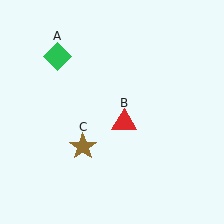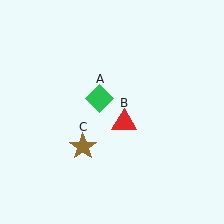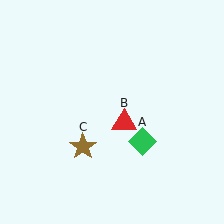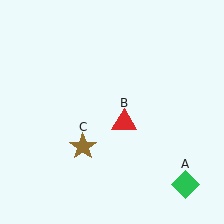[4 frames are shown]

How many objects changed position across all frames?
1 object changed position: green diamond (object A).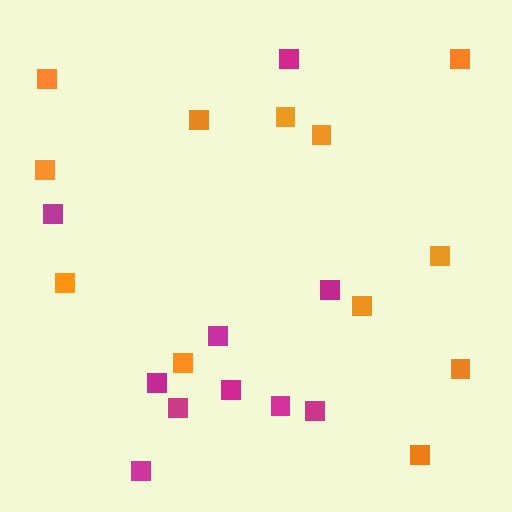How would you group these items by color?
There are 2 groups: one group of magenta squares (10) and one group of orange squares (12).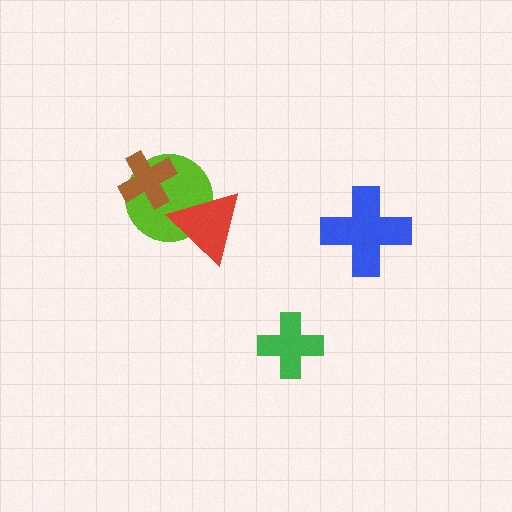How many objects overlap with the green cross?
0 objects overlap with the green cross.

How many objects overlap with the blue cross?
0 objects overlap with the blue cross.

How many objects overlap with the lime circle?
2 objects overlap with the lime circle.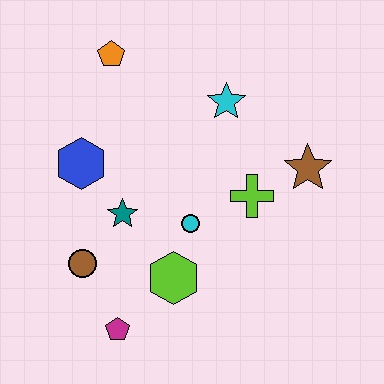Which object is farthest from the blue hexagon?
The brown star is farthest from the blue hexagon.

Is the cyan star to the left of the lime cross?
Yes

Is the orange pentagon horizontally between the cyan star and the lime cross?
No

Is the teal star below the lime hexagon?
No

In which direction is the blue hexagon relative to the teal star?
The blue hexagon is above the teal star.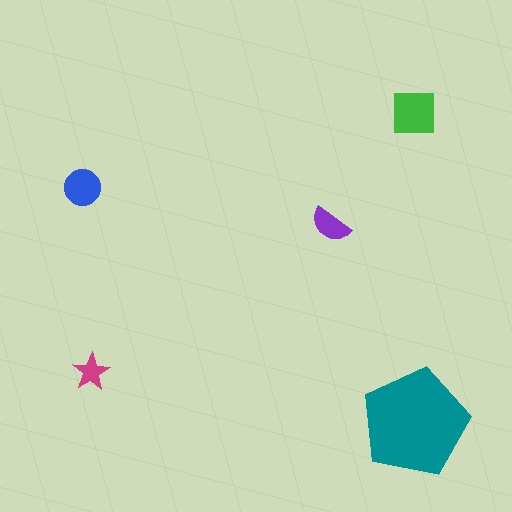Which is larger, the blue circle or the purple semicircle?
The blue circle.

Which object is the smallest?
The magenta star.